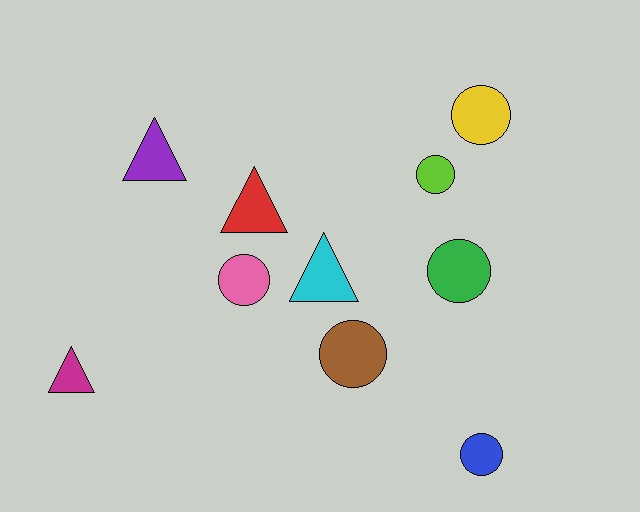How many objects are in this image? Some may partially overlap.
There are 10 objects.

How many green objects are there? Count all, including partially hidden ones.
There is 1 green object.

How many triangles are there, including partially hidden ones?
There are 4 triangles.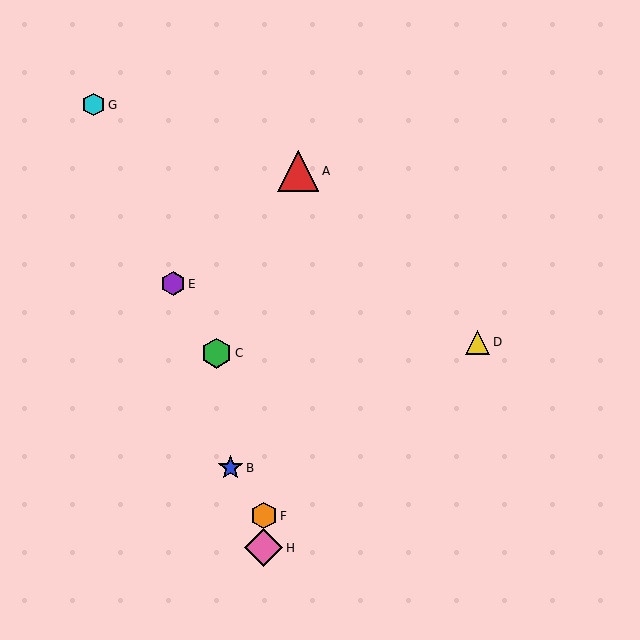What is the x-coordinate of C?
Object C is at x≈217.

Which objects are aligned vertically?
Objects F, H are aligned vertically.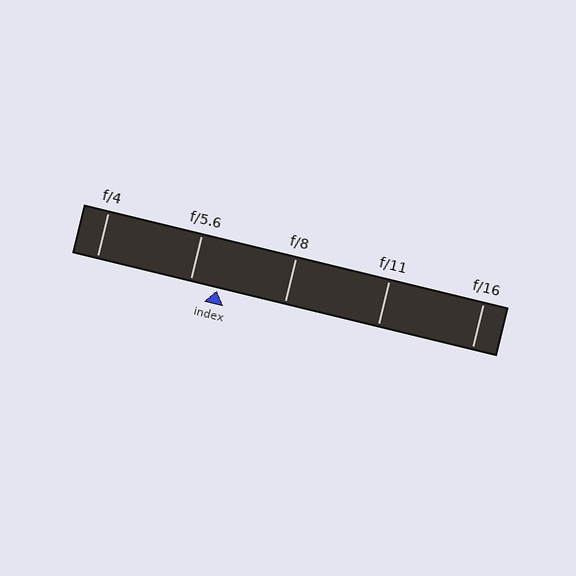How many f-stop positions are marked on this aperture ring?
There are 5 f-stop positions marked.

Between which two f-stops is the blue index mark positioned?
The index mark is between f/5.6 and f/8.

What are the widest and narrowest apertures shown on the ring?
The widest aperture shown is f/4 and the narrowest is f/16.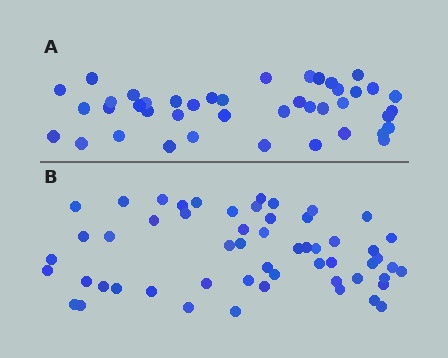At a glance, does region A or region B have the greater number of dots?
Region B (the bottom region) has more dots.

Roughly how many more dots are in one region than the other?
Region B has approximately 15 more dots than region A.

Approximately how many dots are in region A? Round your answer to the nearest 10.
About 40 dots. (The exact count is 42, which rounds to 40.)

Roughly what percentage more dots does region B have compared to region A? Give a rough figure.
About 30% more.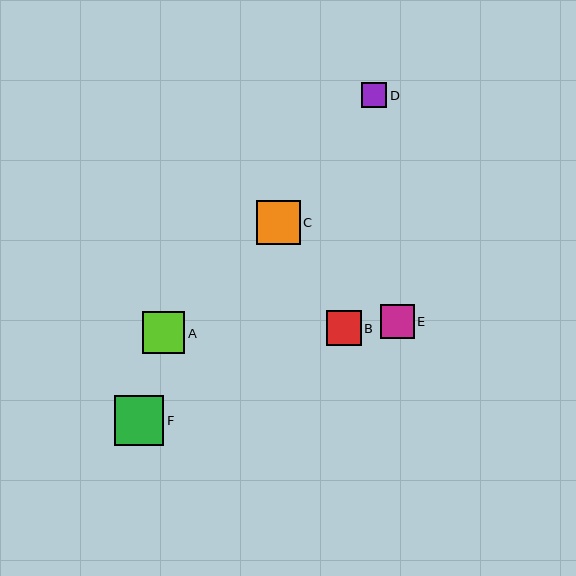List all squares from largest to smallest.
From largest to smallest: F, C, A, B, E, D.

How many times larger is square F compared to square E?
Square F is approximately 1.5 times the size of square E.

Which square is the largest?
Square F is the largest with a size of approximately 49 pixels.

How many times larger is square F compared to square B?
Square F is approximately 1.4 times the size of square B.